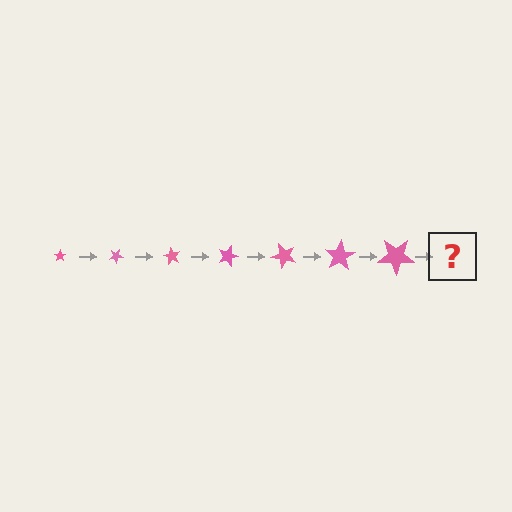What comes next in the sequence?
The next element should be a star, larger than the previous one and rotated 210 degrees from the start.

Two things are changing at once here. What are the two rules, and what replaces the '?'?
The two rules are that the star grows larger each step and it rotates 30 degrees each step. The '?' should be a star, larger than the previous one and rotated 210 degrees from the start.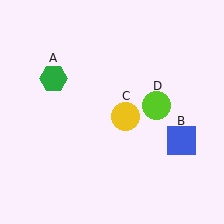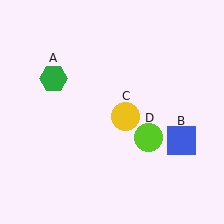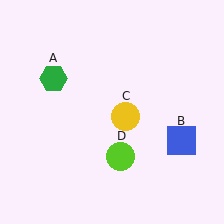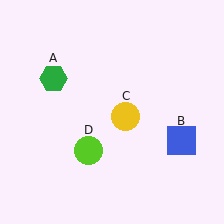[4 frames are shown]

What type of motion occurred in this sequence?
The lime circle (object D) rotated clockwise around the center of the scene.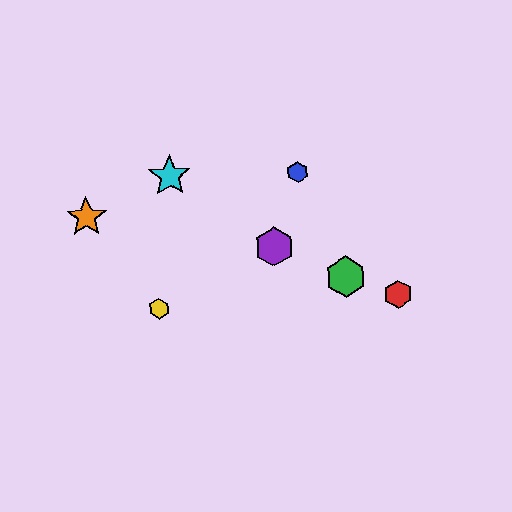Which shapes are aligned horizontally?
The blue hexagon, the cyan star are aligned horizontally.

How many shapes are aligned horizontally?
2 shapes (the blue hexagon, the cyan star) are aligned horizontally.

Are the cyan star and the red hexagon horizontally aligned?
No, the cyan star is at y≈176 and the red hexagon is at y≈294.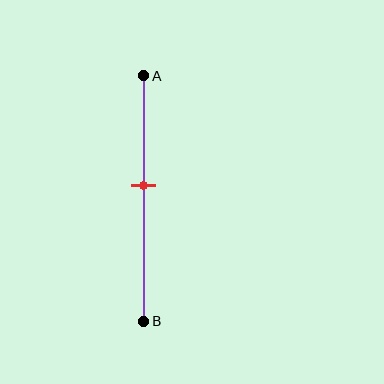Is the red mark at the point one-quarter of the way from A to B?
No, the mark is at about 45% from A, not at the 25% one-quarter point.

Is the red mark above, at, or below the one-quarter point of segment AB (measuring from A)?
The red mark is below the one-quarter point of segment AB.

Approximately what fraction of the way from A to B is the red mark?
The red mark is approximately 45% of the way from A to B.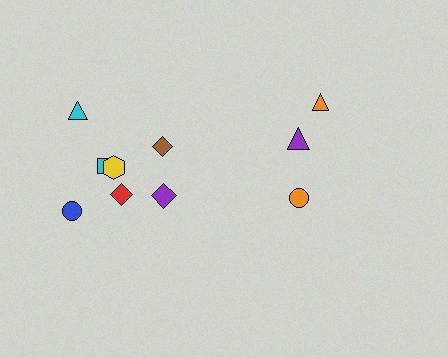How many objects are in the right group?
There are 3 objects.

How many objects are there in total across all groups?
There are 10 objects.